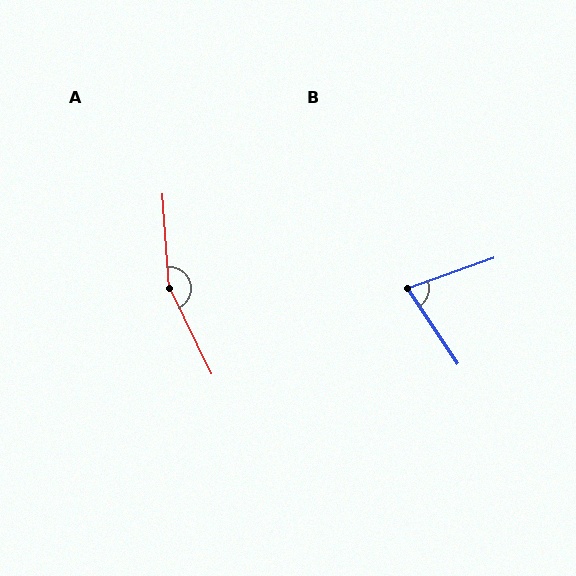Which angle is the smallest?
B, at approximately 76 degrees.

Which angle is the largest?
A, at approximately 158 degrees.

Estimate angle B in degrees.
Approximately 76 degrees.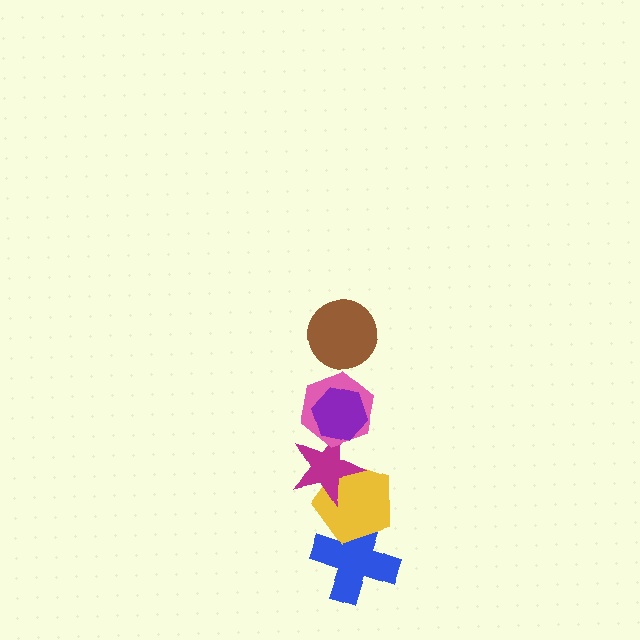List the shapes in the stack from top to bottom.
From top to bottom: the brown circle, the purple hexagon, the pink hexagon, the magenta star, the yellow pentagon, the blue cross.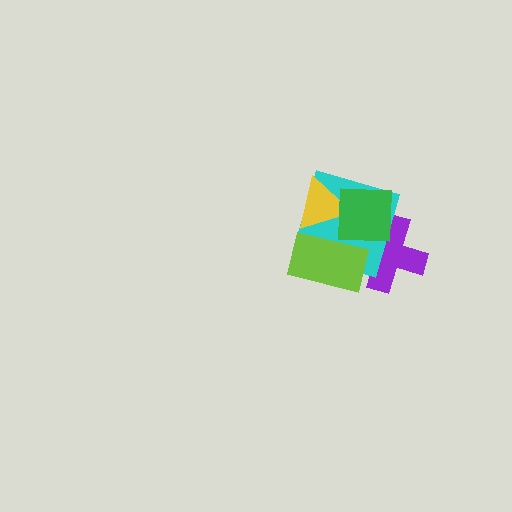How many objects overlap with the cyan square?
4 objects overlap with the cyan square.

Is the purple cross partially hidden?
Yes, it is partially covered by another shape.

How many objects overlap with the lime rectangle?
3 objects overlap with the lime rectangle.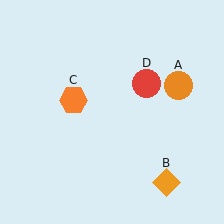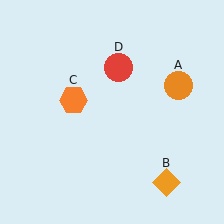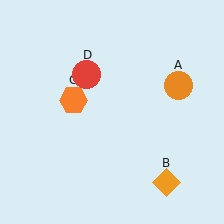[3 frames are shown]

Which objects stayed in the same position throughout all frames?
Orange circle (object A) and orange diamond (object B) and orange hexagon (object C) remained stationary.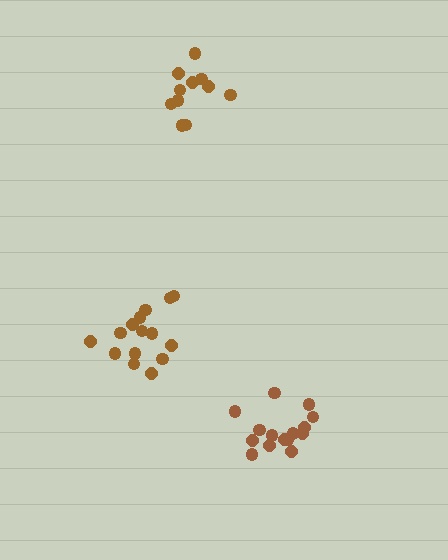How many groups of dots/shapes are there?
There are 3 groups.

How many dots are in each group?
Group 1: 15 dots, Group 2: 11 dots, Group 3: 15 dots (41 total).